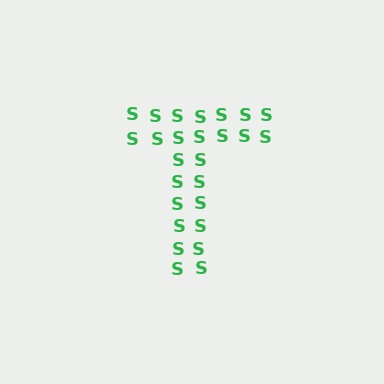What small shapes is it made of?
It is made of small letter S's.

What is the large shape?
The large shape is the letter T.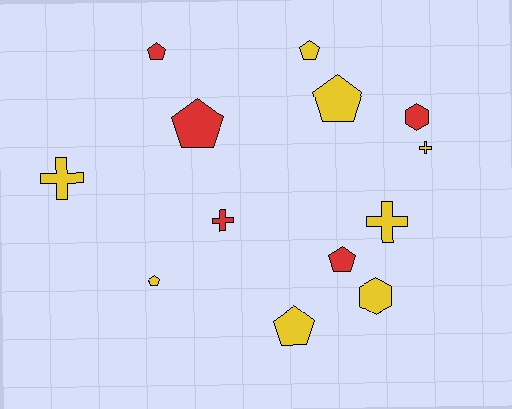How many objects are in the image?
There are 13 objects.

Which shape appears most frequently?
Pentagon, with 7 objects.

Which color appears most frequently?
Yellow, with 8 objects.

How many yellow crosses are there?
There are 3 yellow crosses.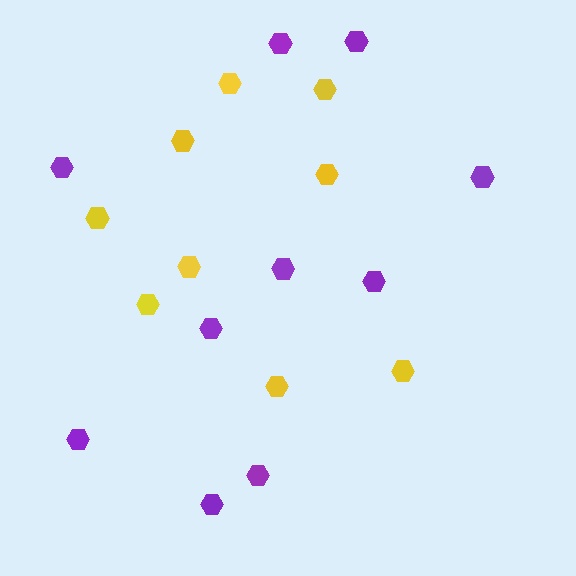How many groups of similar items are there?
There are 2 groups: one group of yellow hexagons (9) and one group of purple hexagons (10).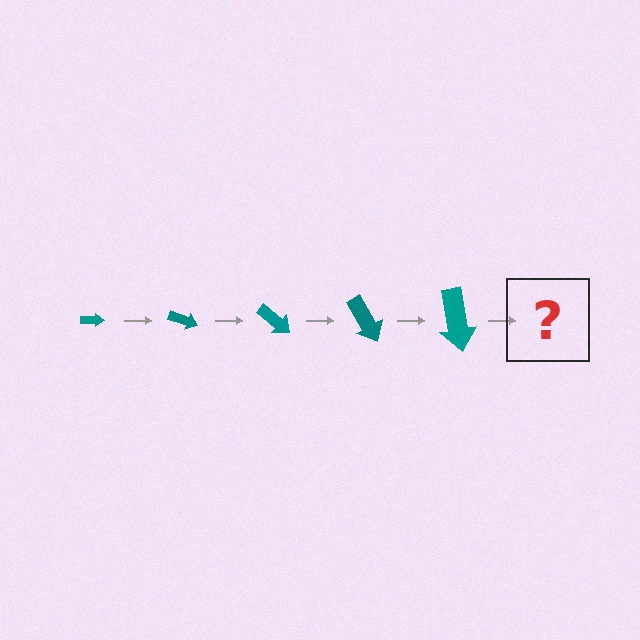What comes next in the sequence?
The next element should be an arrow, larger than the previous one and rotated 100 degrees from the start.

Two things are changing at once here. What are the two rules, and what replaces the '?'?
The two rules are that the arrow grows larger each step and it rotates 20 degrees each step. The '?' should be an arrow, larger than the previous one and rotated 100 degrees from the start.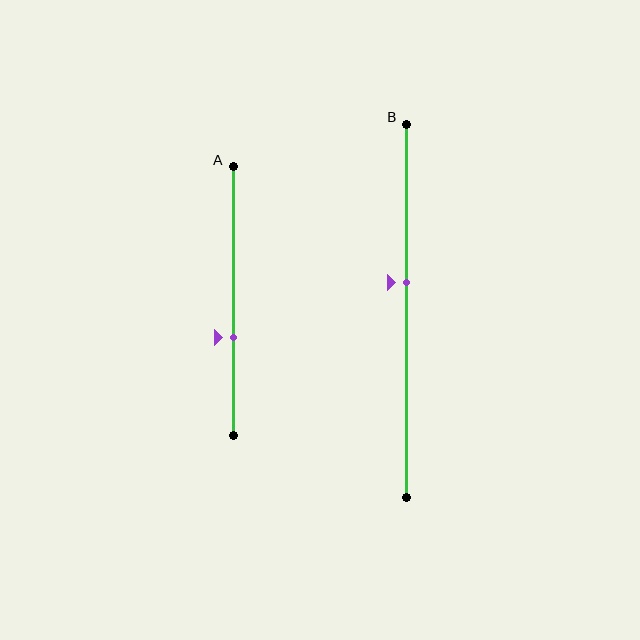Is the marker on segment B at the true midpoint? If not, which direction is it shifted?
No, the marker on segment B is shifted upward by about 8% of the segment length.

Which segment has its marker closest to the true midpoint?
Segment B has its marker closest to the true midpoint.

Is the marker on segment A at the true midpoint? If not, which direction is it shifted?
No, the marker on segment A is shifted downward by about 13% of the segment length.